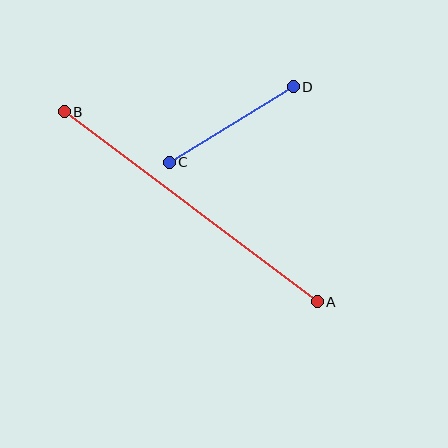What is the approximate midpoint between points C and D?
The midpoint is at approximately (231, 125) pixels.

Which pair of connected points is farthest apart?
Points A and B are farthest apart.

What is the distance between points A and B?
The distance is approximately 316 pixels.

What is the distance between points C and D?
The distance is approximately 145 pixels.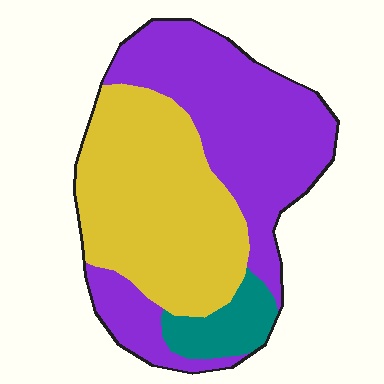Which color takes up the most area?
Purple, at roughly 50%.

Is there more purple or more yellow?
Purple.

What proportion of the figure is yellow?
Yellow covers 43% of the figure.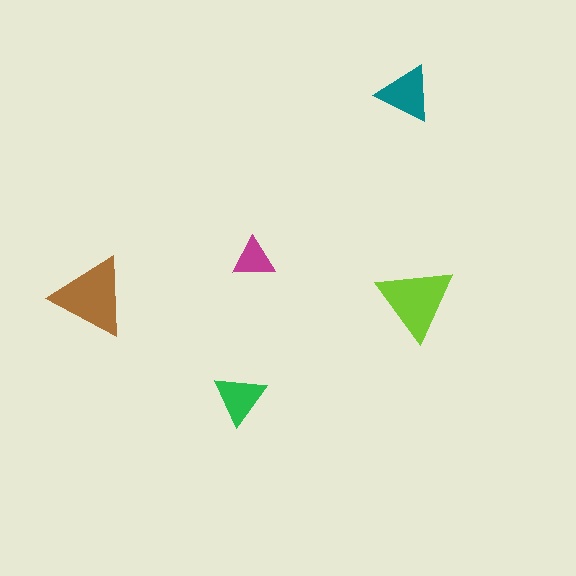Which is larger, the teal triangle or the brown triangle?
The brown one.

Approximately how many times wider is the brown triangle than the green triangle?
About 1.5 times wider.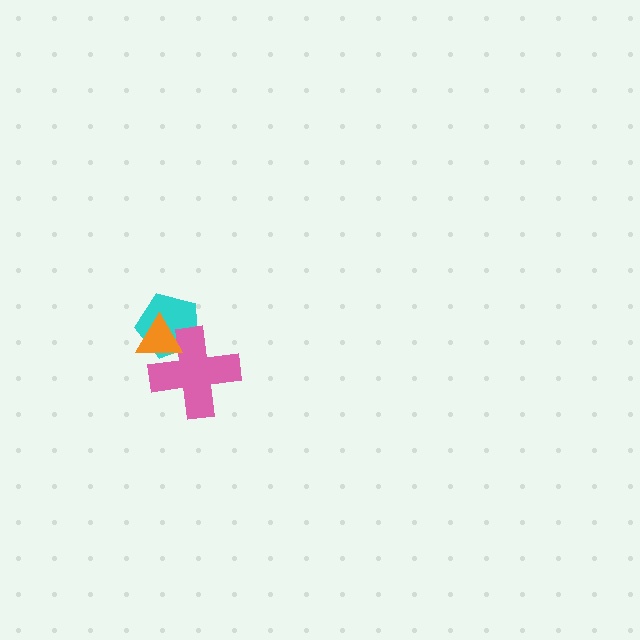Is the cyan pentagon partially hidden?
Yes, it is partially covered by another shape.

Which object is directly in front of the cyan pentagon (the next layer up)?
The pink cross is directly in front of the cyan pentagon.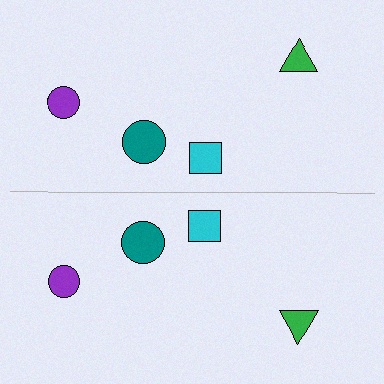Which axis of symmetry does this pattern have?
The pattern has a horizontal axis of symmetry running through the center of the image.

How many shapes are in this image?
There are 8 shapes in this image.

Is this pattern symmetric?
Yes, this pattern has bilateral (reflection) symmetry.